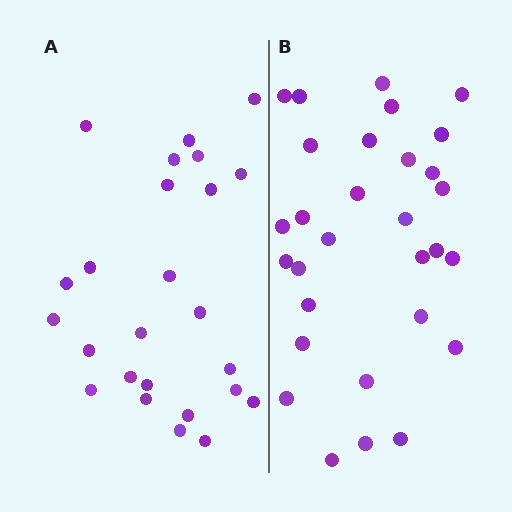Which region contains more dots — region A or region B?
Region B (the right region) has more dots.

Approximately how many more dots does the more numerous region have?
Region B has about 5 more dots than region A.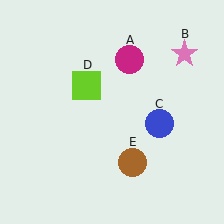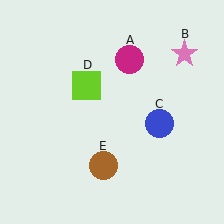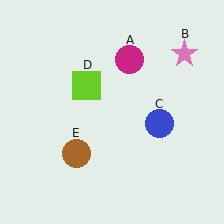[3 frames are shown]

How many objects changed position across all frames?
1 object changed position: brown circle (object E).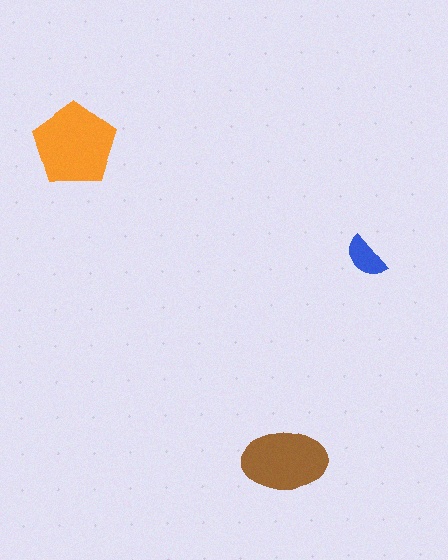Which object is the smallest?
The blue semicircle.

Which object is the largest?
The orange pentagon.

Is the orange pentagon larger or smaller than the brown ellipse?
Larger.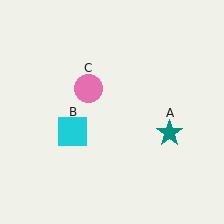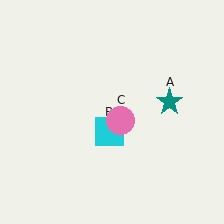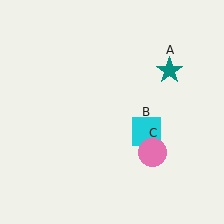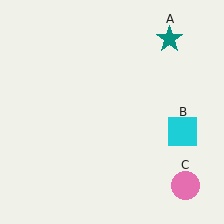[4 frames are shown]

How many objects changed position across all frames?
3 objects changed position: teal star (object A), cyan square (object B), pink circle (object C).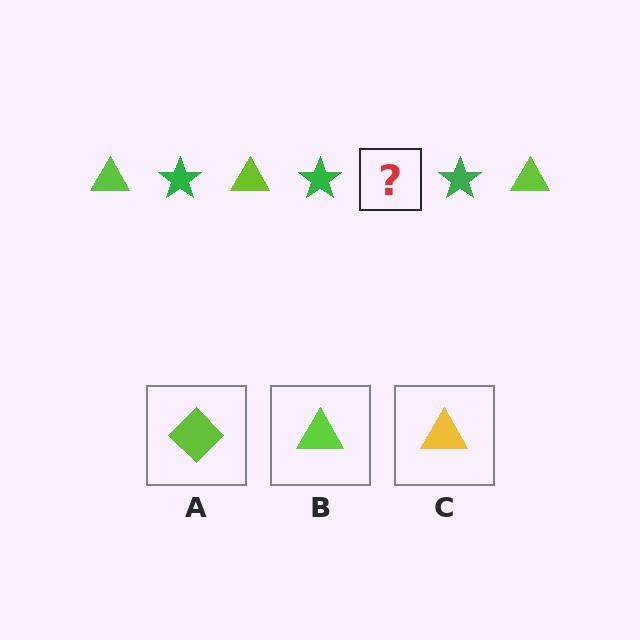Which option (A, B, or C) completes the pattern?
B.